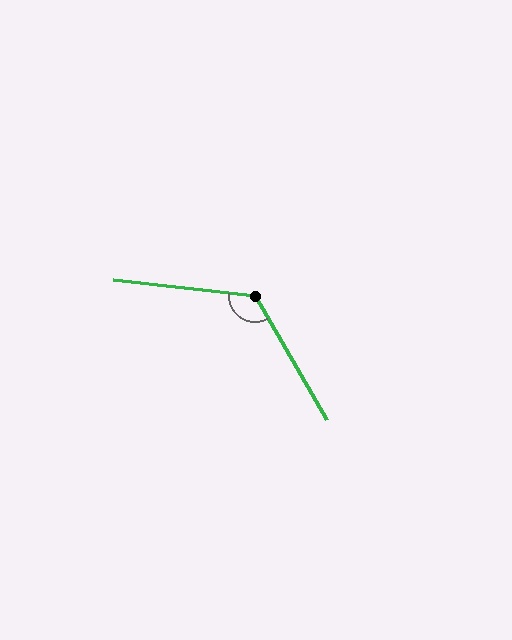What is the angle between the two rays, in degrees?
Approximately 126 degrees.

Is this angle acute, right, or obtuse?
It is obtuse.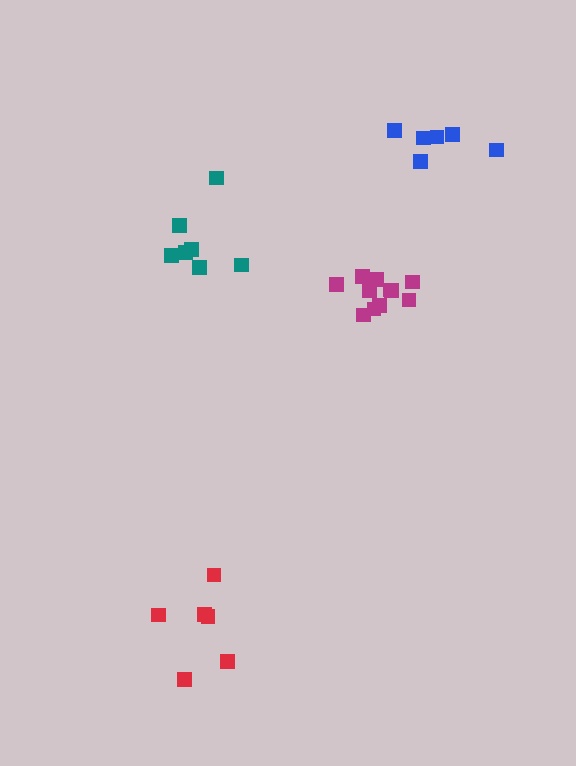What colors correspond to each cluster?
The clusters are colored: teal, red, blue, magenta.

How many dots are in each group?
Group 1: 7 dots, Group 2: 6 dots, Group 3: 6 dots, Group 4: 11 dots (30 total).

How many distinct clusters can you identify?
There are 4 distinct clusters.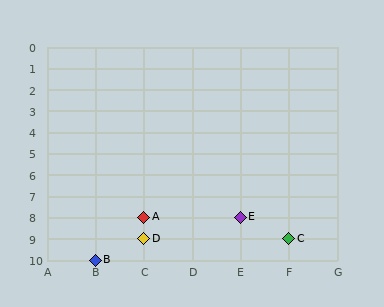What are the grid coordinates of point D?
Point D is at grid coordinates (C, 9).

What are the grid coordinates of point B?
Point B is at grid coordinates (B, 10).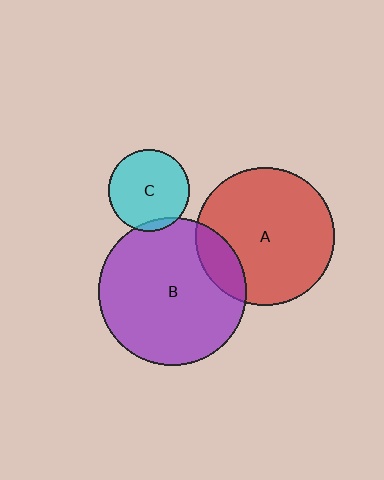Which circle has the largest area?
Circle B (purple).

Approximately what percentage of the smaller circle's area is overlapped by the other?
Approximately 15%.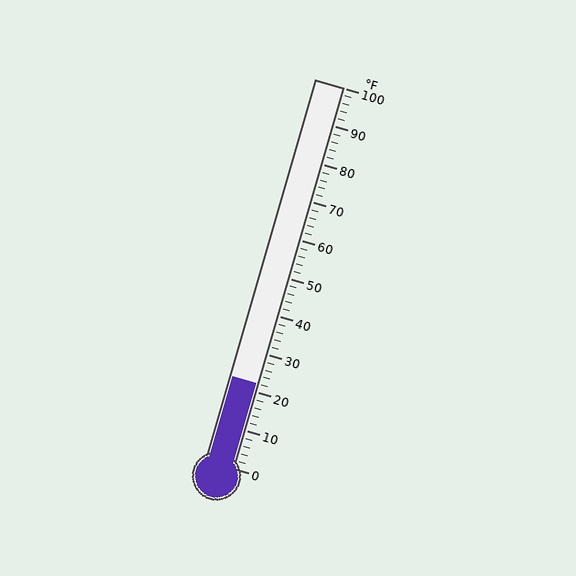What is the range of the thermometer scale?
The thermometer scale ranges from 0°F to 100°F.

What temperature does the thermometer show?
The thermometer shows approximately 22°F.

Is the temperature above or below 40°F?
The temperature is below 40°F.